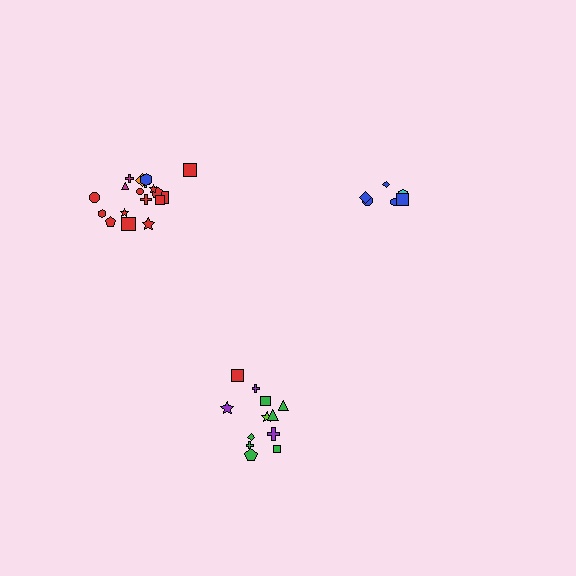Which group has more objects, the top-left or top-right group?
The top-left group.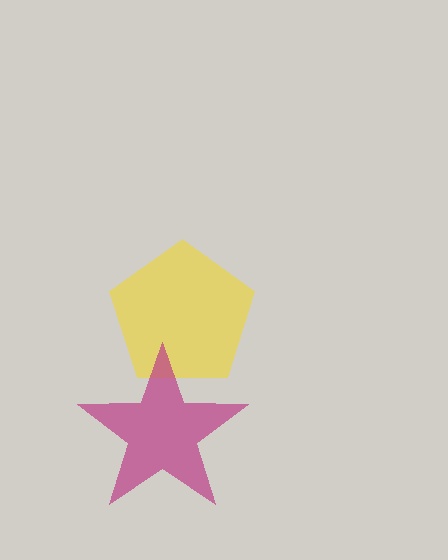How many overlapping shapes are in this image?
There are 2 overlapping shapes in the image.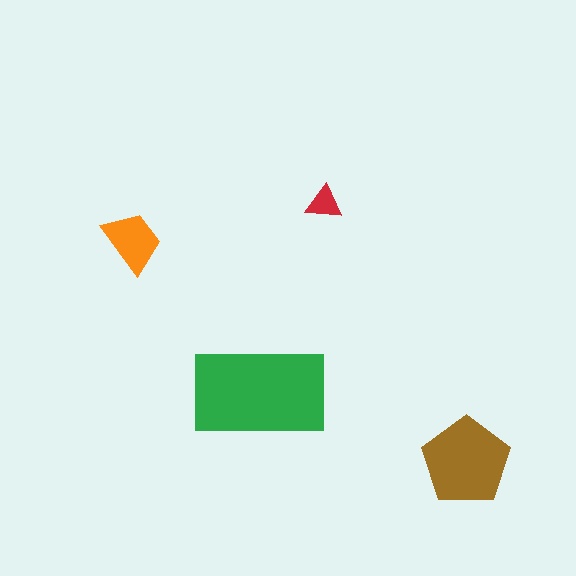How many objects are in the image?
There are 4 objects in the image.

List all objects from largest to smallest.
The green rectangle, the brown pentagon, the orange trapezoid, the red triangle.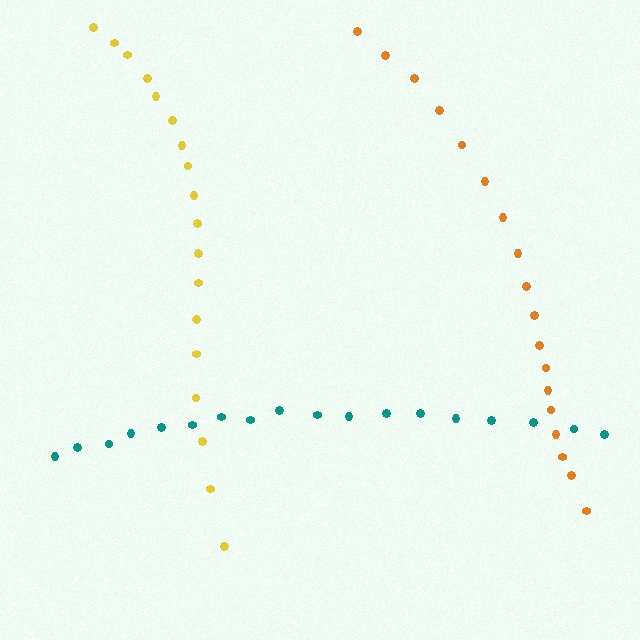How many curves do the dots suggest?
There are 3 distinct paths.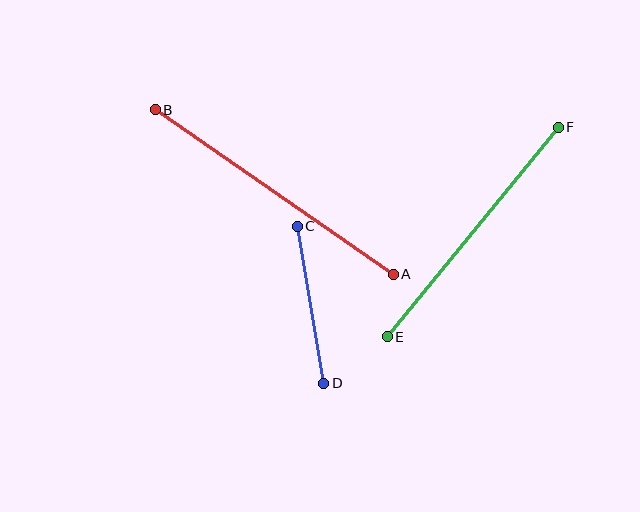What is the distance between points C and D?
The distance is approximately 159 pixels.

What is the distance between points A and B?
The distance is approximately 289 pixels.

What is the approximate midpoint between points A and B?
The midpoint is at approximately (274, 192) pixels.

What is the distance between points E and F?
The distance is approximately 270 pixels.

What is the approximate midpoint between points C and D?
The midpoint is at approximately (310, 305) pixels.